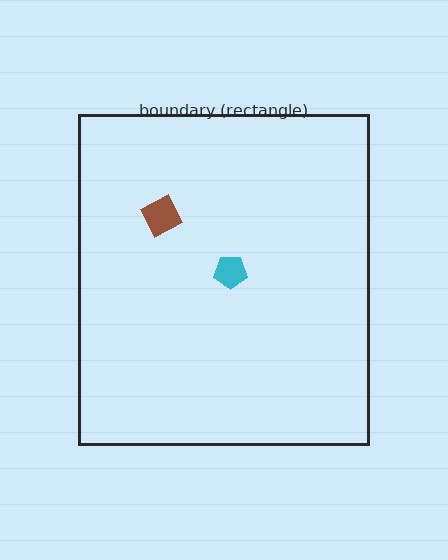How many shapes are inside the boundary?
2 inside, 0 outside.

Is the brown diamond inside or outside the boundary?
Inside.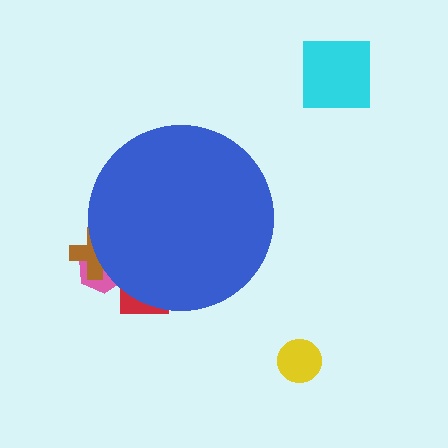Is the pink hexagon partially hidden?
Yes, the pink hexagon is partially hidden behind the blue circle.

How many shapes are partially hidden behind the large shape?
3 shapes are partially hidden.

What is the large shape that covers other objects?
A blue circle.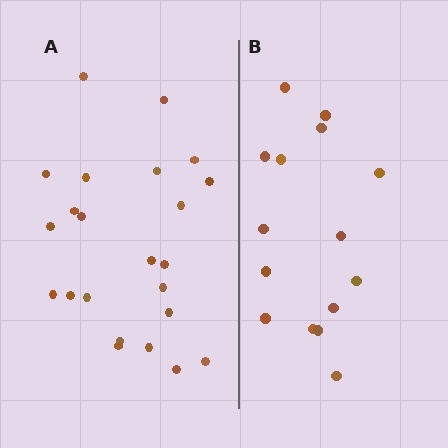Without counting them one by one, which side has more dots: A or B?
Region A (the left region) has more dots.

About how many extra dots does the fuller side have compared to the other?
Region A has roughly 8 or so more dots than region B.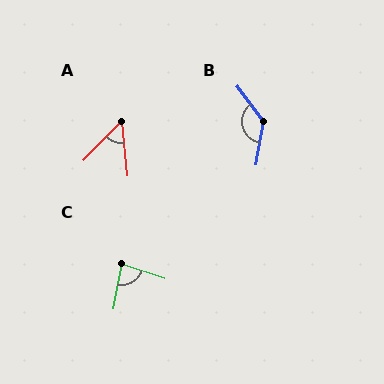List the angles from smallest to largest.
A (49°), C (82°), B (134°).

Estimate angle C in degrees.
Approximately 82 degrees.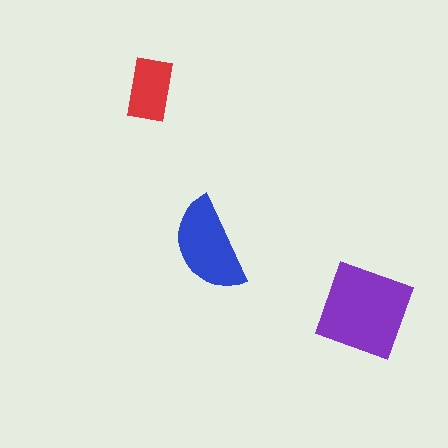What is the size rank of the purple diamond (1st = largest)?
1st.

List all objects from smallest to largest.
The red rectangle, the blue semicircle, the purple diamond.